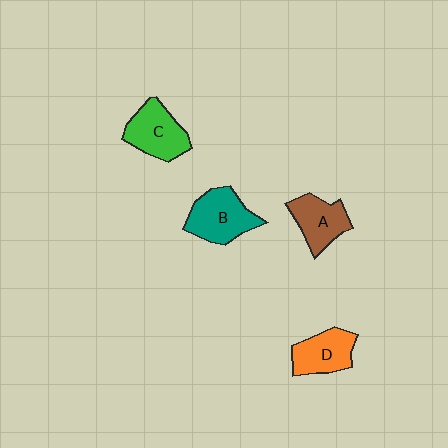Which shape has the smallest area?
Shape A (brown).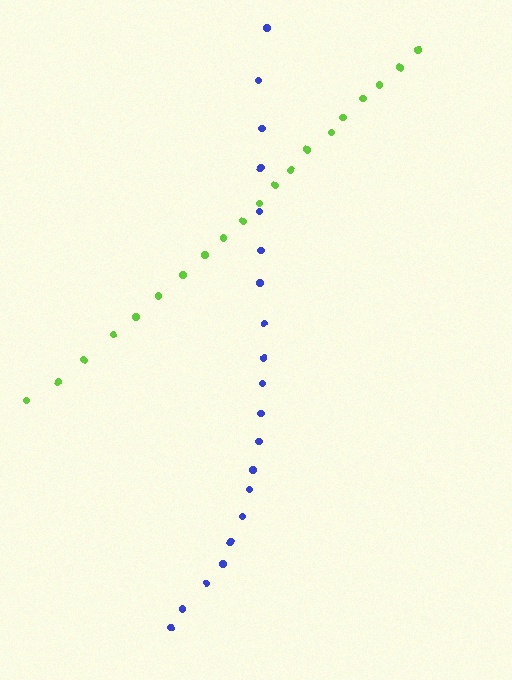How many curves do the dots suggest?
There are 2 distinct paths.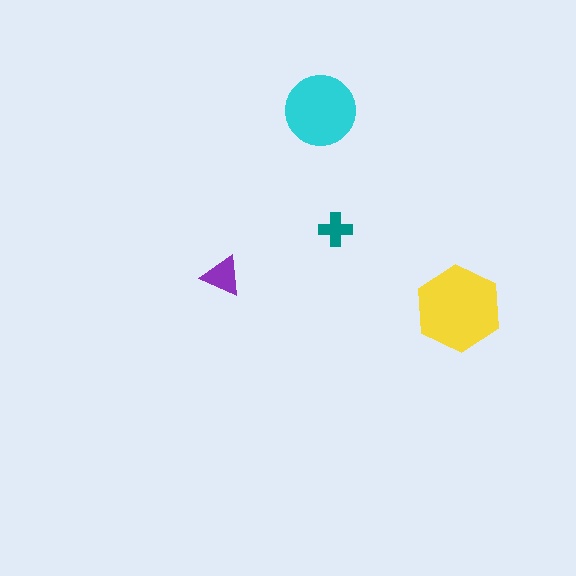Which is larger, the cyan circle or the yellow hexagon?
The yellow hexagon.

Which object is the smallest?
The teal cross.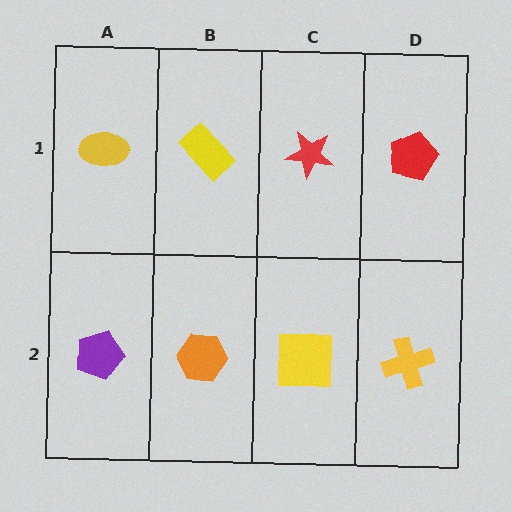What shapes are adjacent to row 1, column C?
A yellow square (row 2, column C), a yellow rectangle (row 1, column B), a red pentagon (row 1, column D).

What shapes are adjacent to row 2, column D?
A red pentagon (row 1, column D), a yellow square (row 2, column C).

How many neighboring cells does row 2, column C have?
3.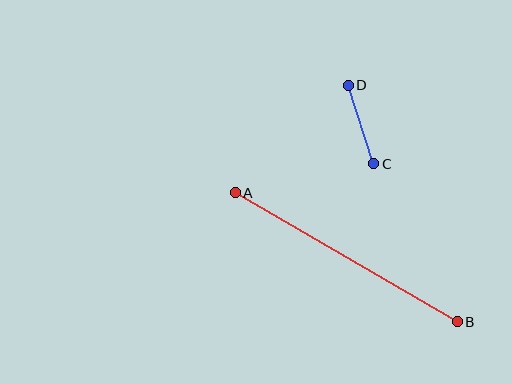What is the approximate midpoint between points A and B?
The midpoint is at approximately (346, 257) pixels.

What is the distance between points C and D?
The distance is approximately 83 pixels.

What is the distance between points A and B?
The distance is approximately 257 pixels.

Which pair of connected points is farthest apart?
Points A and B are farthest apart.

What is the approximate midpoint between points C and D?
The midpoint is at approximately (361, 124) pixels.